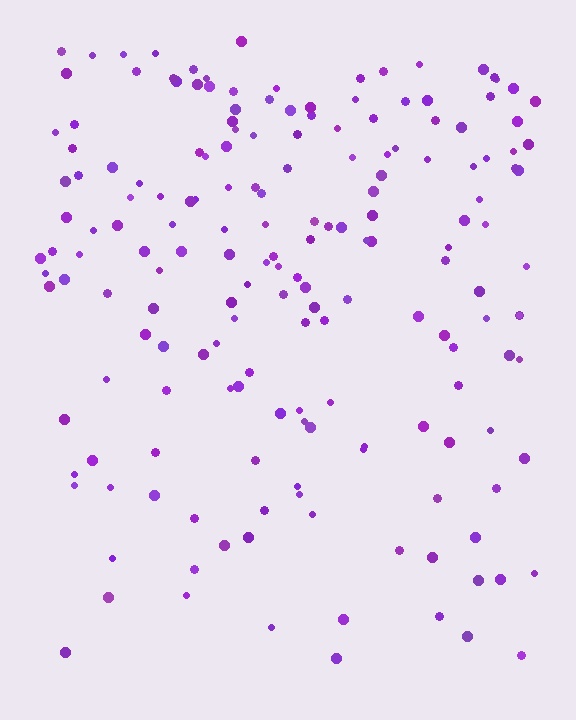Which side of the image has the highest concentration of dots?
The top.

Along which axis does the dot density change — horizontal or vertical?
Vertical.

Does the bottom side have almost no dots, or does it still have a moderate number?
Still a moderate number, just noticeably fewer than the top.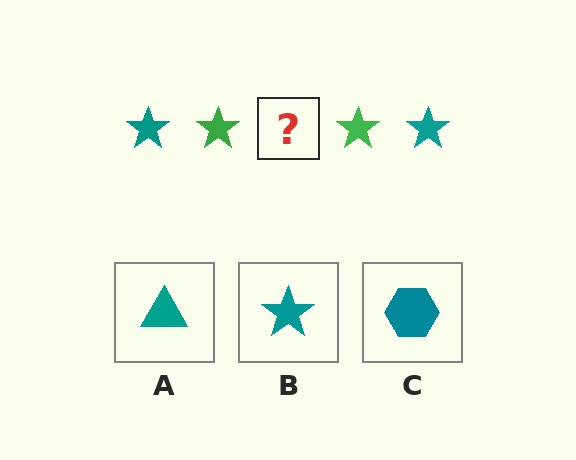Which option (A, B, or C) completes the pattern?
B.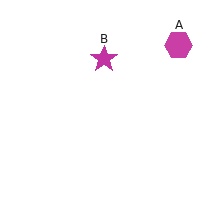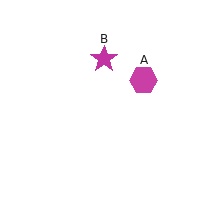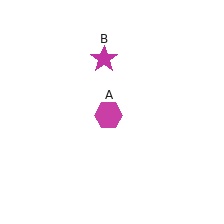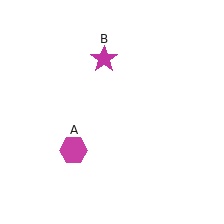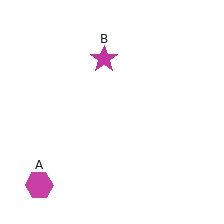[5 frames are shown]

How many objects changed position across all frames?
1 object changed position: magenta hexagon (object A).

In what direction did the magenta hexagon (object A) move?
The magenta hexagon (object A) moved down and to the left.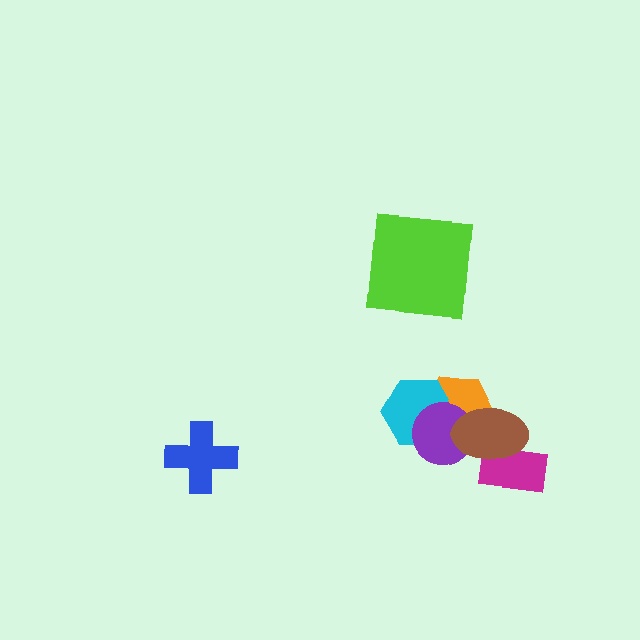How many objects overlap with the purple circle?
3 objects overlap with the purple circle.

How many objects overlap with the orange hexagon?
3 objects overlap with the orange hexagon.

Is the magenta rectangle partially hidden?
Yes, it is partially covered by another shape.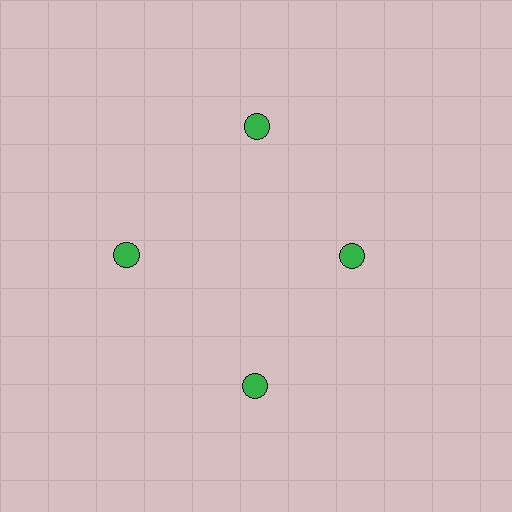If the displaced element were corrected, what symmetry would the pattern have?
It would have 4-fold rotational symmetry — the pattern would map onto itself every 90 degrees.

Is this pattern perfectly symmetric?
No. The 4 green circles are arranged in a ring, but one element near the 3 o'clock position is pulled inward toward the center, breaking the 4-fold rotational symmetry.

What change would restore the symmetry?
The symmetry would be restored by moving it outward, back onto the ring so that all 4 circles sit at equal angles and equal distance from the center.